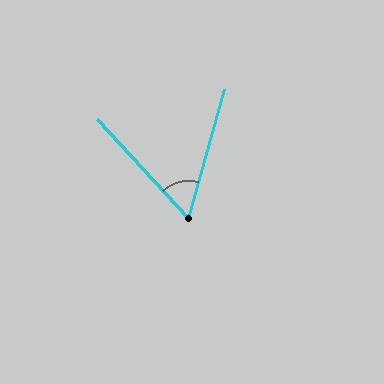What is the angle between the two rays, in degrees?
Approximately 58 degrees.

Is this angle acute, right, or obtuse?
It is acute.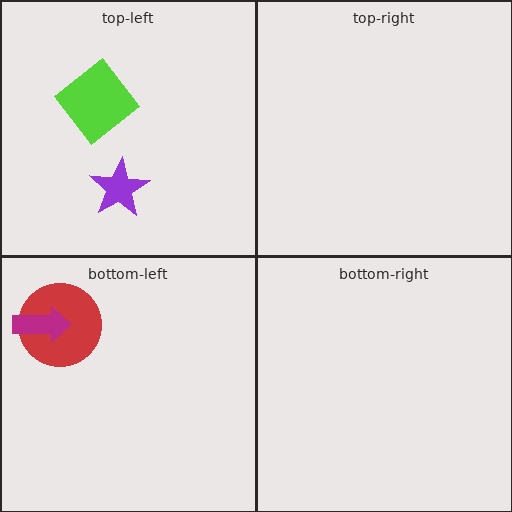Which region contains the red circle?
The bottom-left region.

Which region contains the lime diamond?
The top-left region.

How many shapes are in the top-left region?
2.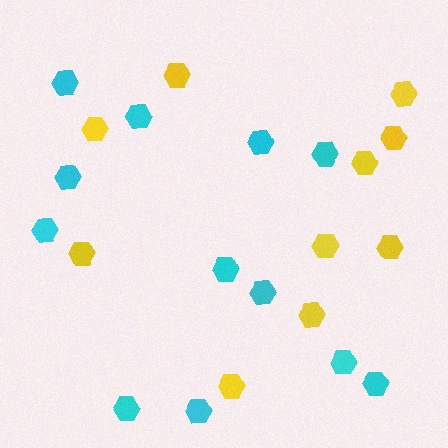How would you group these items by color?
There are 2 groups: one group of cyan hexagons (12) and one group of yellow hexagons (10).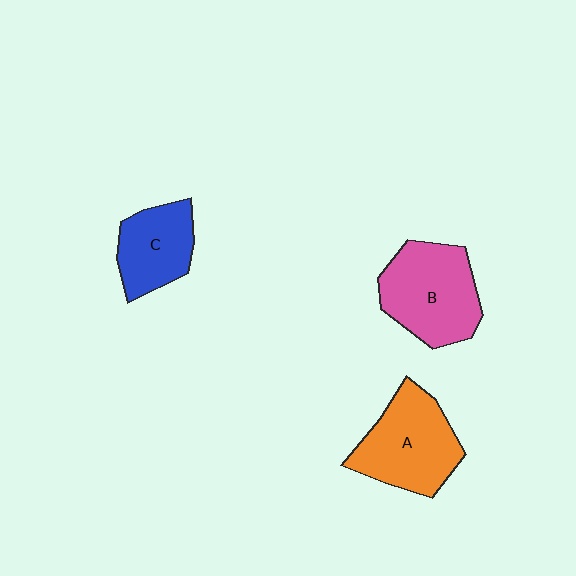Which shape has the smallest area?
Shape C (blue).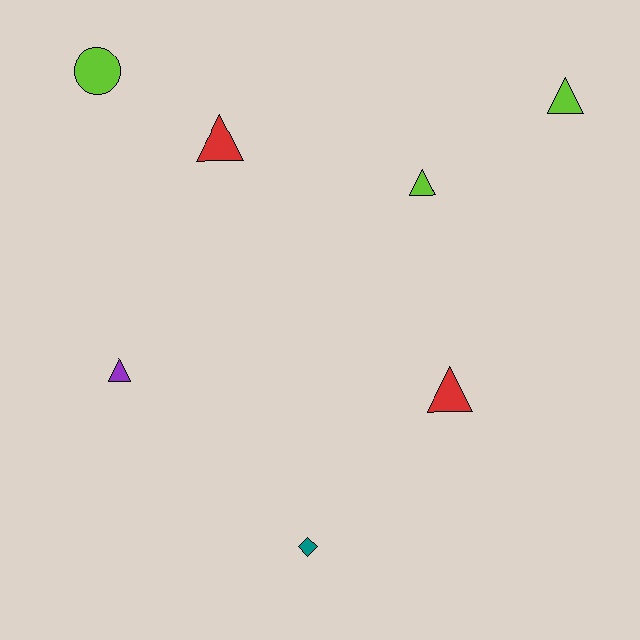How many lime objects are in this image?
There are 3 lime objects.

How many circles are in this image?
There is 1 circle.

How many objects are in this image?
There are 7 objects.